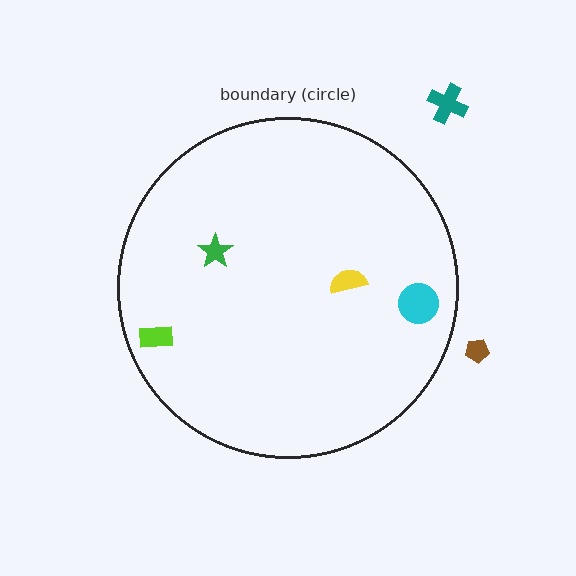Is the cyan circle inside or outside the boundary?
Inside.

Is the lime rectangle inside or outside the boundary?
Inside.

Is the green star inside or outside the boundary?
Inside.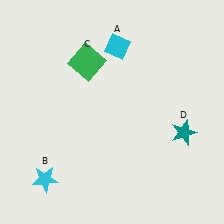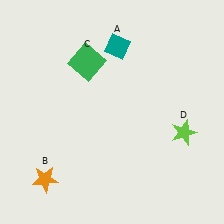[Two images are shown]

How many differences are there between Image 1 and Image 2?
There are 3 differences between the two images.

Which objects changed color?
A changed from cyan to teal. B changed from cyan to orange. D changed from teal to lime.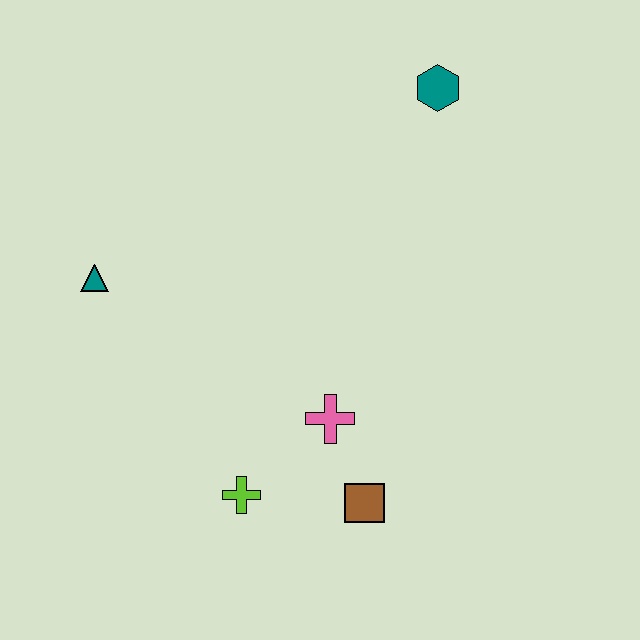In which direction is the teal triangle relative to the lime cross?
The teal triangle is above the lime cross.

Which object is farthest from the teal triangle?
The teal hexagon is farthest from the teal triangle.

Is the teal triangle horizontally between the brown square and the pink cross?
No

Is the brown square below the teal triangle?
Yes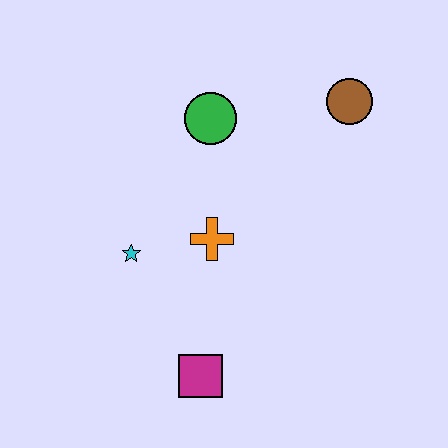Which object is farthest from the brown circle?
The magenta square is farthest from the brown circle.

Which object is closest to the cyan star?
The orange cross is closest to the cyan star.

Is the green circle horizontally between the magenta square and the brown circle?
Yes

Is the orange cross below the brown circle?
Yes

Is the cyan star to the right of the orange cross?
No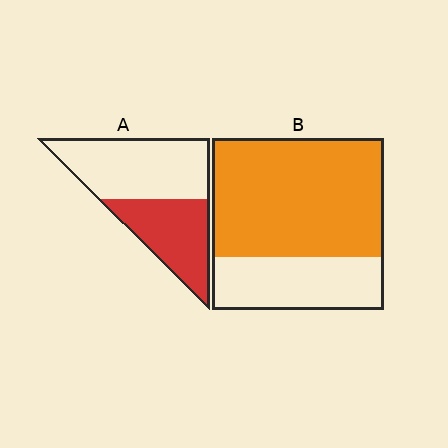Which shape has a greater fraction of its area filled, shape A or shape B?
Shape B.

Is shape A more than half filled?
No.